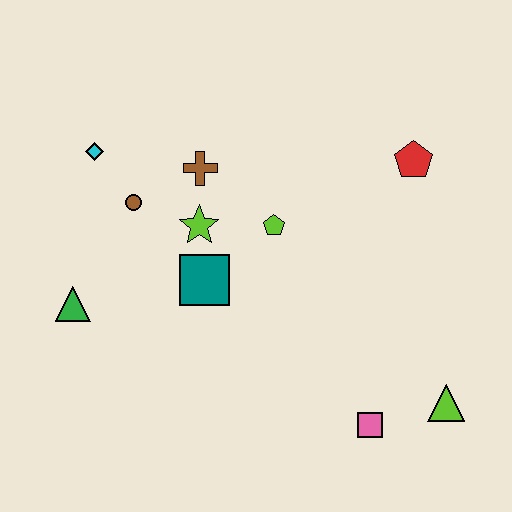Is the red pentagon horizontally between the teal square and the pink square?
No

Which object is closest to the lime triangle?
The pink square is closest to the lime triangle.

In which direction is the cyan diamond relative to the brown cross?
The cyan diamond is to the left of the brown cross.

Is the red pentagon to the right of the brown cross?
Yes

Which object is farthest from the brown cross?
The lime triangle is farthest from the brown cross.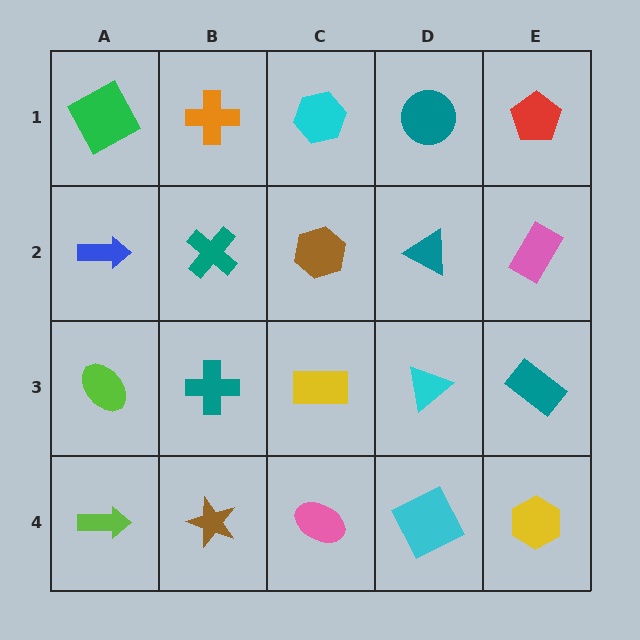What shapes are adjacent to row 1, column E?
A pink rectangle (row 2, column E), a teal circle (row 1, column D).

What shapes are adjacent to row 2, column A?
A green square (row 1, column A), a lime ellipse (row 3, column A), a teal cross (row 2, column B).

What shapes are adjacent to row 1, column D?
A teal triangle (row 2, column D), a cyan hexagon (row 1, column C), a red pentagon (row 1, column E).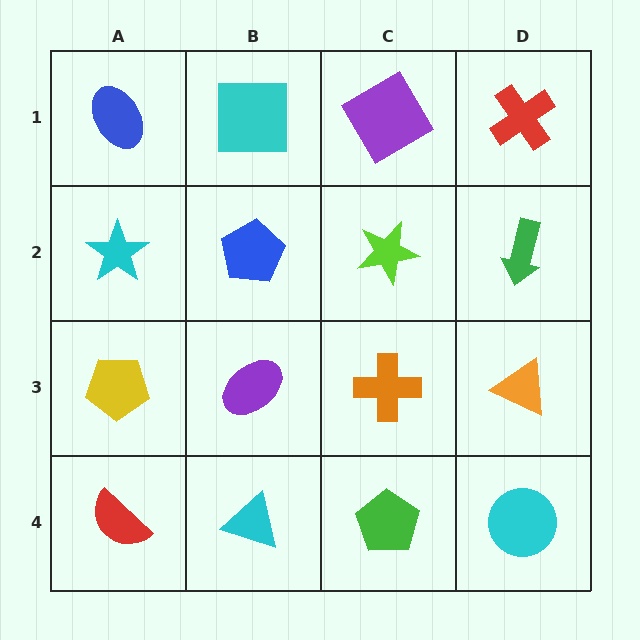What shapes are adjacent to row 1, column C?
A lime star (row 2, column C), a cyan square (row 1, column B), a red cross (row 1, column D).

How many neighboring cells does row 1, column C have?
3.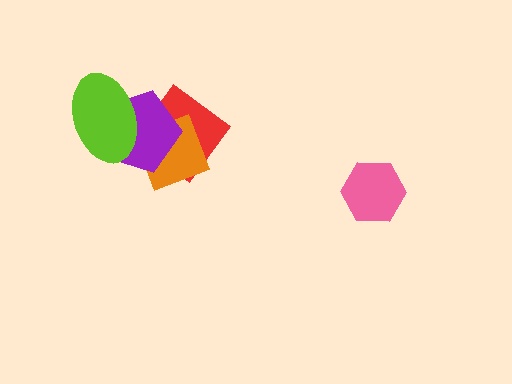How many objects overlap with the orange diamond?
3 objects overlap with the orange diamond.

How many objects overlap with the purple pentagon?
3 objects overlap with the purple pentagon.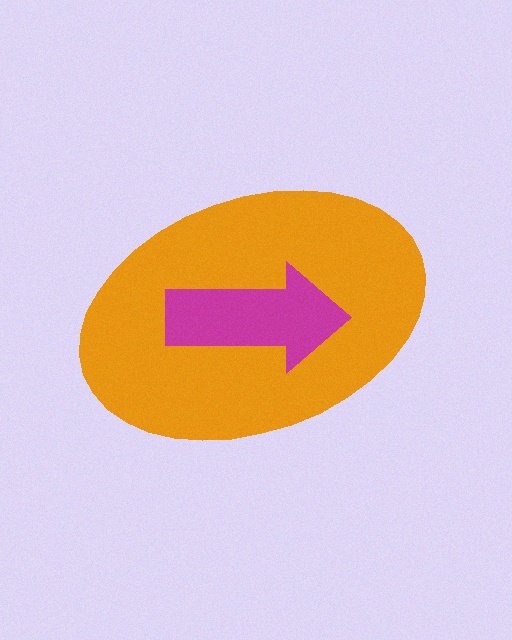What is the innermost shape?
The magenta arrow.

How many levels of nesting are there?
2.